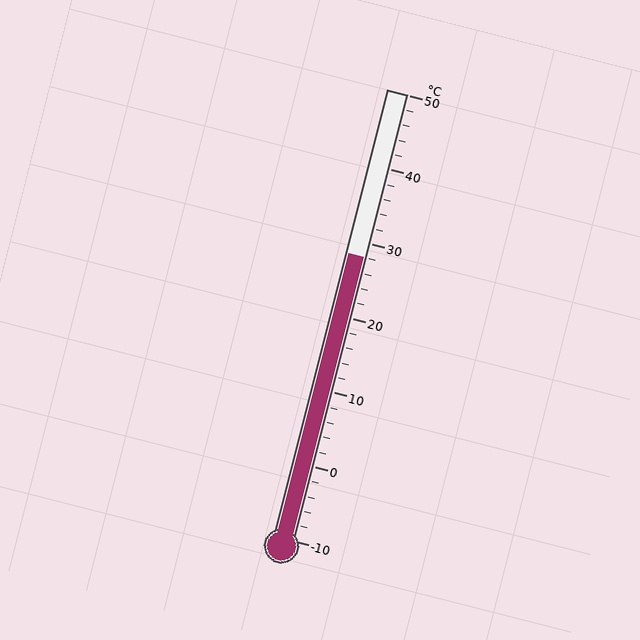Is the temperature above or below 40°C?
The temperature is below 40°C.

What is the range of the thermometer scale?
The thermometer scale ranges from -10°C to 50°C.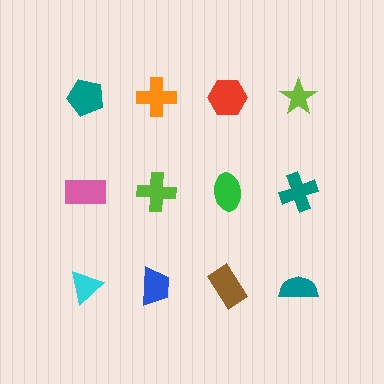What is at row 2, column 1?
A pink rectangle.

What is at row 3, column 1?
A cyan triangle.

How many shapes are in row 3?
4 shapes.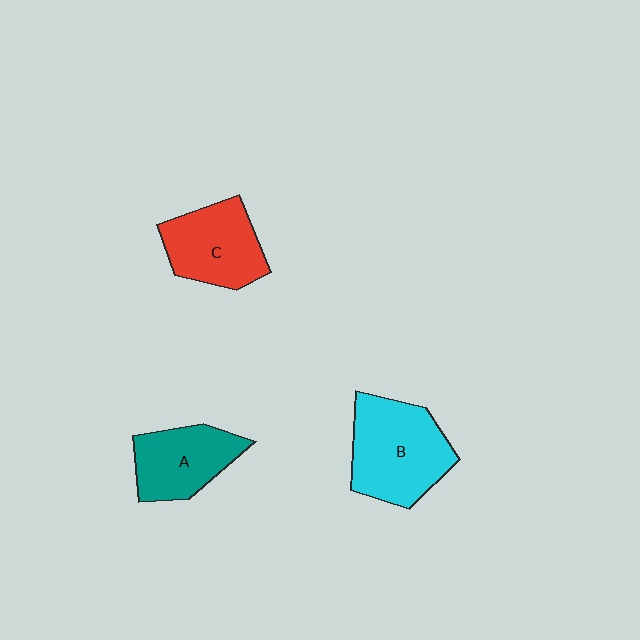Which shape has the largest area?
Shape B (cyan).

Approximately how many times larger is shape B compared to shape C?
Approximately 1.3 times.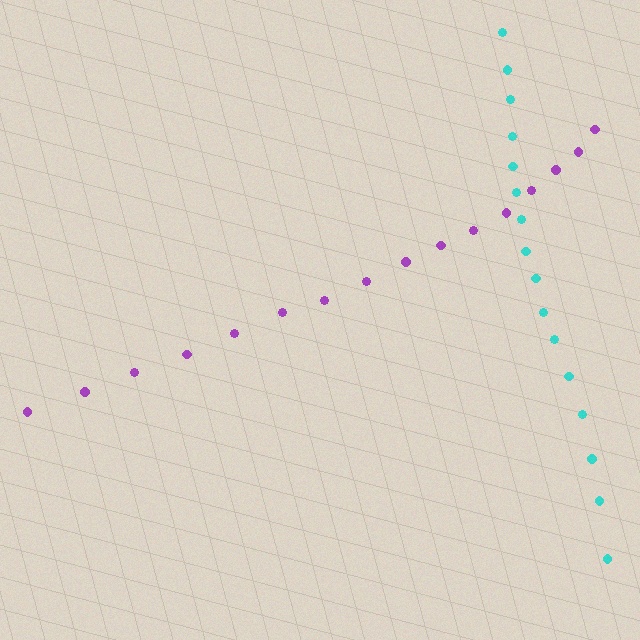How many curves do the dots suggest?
There are 2 distinct paths.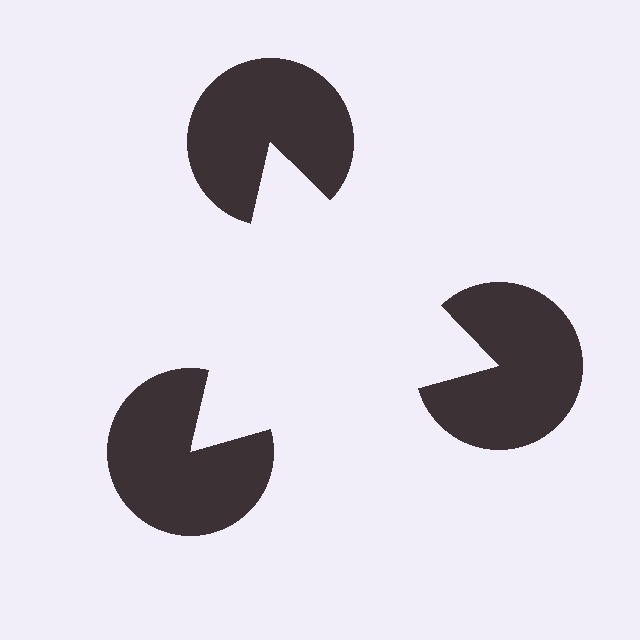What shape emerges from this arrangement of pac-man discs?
An illusory triangle — its edges are inferred from the aligned wedge cuts in the pac-man discs, not physically drawn.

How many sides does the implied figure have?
3 sides.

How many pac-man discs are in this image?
There are 3 — one at each vertex of the illusory triangle.